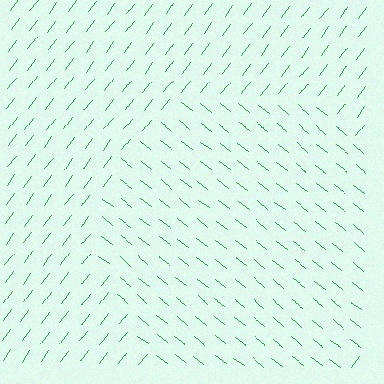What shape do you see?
I see a circle.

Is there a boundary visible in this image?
Yes, there is a texture boundary formed by a change in line orientation.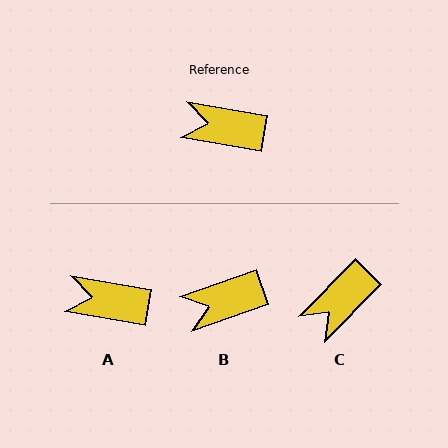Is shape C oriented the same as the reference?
No, it is off by about 55 degrees.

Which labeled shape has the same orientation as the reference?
A.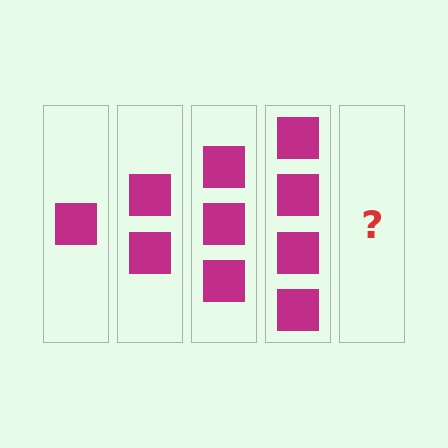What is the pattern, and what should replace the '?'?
The pattern is that each step adds one more square. The '?' should be 5 squares.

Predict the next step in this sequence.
The next step is 5 squares.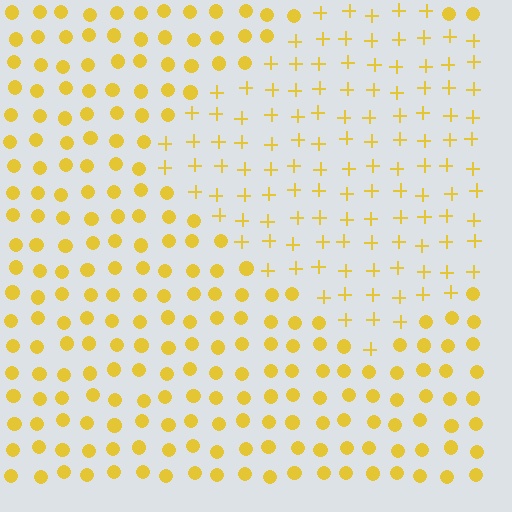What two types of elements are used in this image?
The image uses plus signs inside the diamond region and circles outside it.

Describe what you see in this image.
The image is filled with small yellow elements arranged in a uniform grid. A diamond-shaped region contains plus signs, while the surrounding area contains circles. The boundary is defined purely by the change in element shape.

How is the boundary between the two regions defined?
The boundary is defined by a change in element shape: plus signs inside vs. circles outside. All elements share the same color and spacing.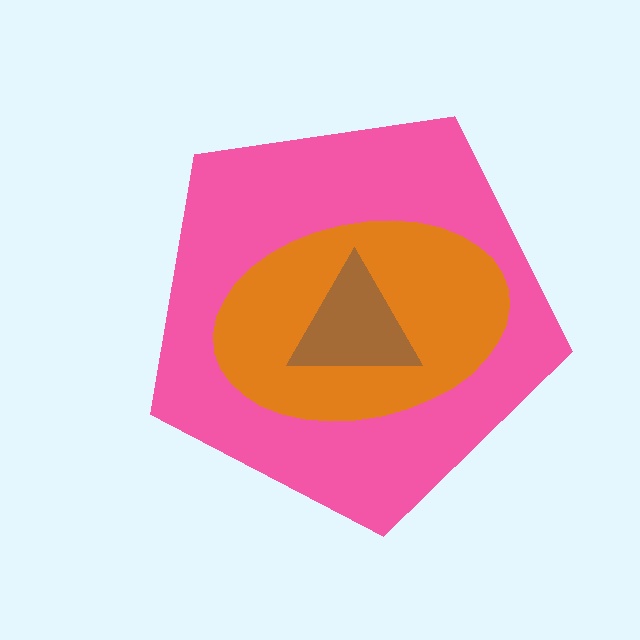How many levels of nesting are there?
3.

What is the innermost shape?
The brown triangle.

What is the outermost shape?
The pink pentagon.